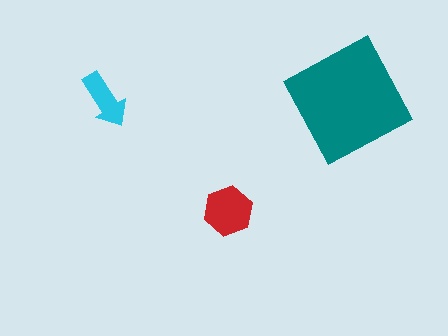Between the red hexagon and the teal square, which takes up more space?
The teal square.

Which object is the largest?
The teal square.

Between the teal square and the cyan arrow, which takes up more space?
The teal square.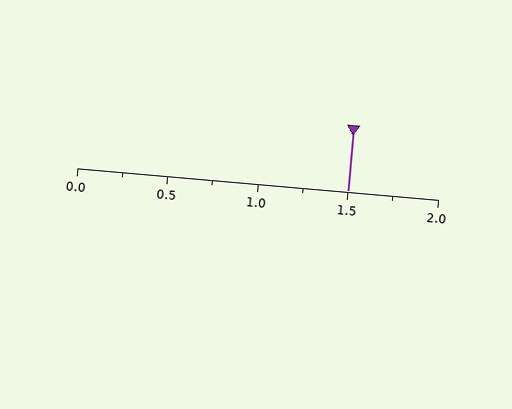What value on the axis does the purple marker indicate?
The marker indicates approximately 1.5.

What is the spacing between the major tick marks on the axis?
The major ticks are spaced 0.5 apart.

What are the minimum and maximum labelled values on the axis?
The axis runs from 0.0 to 2.0.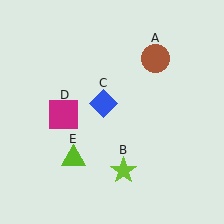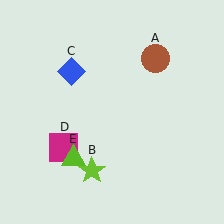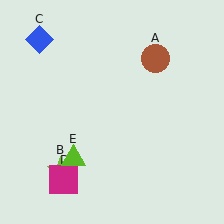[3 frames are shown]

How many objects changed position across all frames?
3 objects changed position: lime star (object B), blue diamond (object C), magenta square (object D).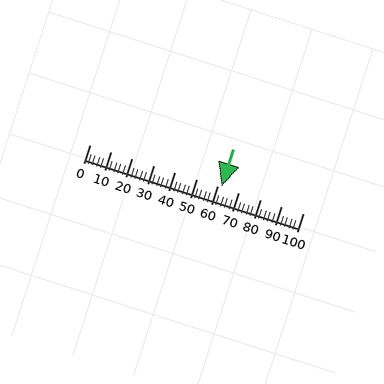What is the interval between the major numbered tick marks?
The major tick marks are spaced 10 units apart.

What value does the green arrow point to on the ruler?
The green arrow points to approximately 62.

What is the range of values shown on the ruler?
The ruler shows values from 0 to 100.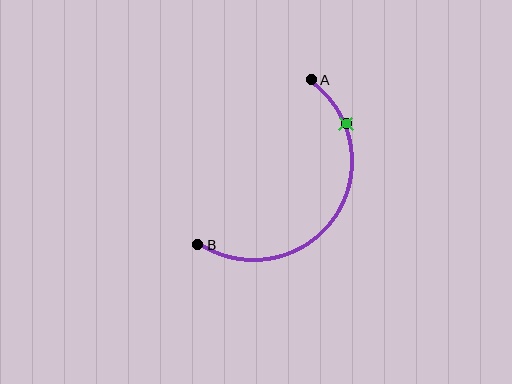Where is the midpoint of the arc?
The arc midpoint is the point on the curve farthest from the straight line joining A and B. It sits below and to the right of that line.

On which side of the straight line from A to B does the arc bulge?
The arc bulges below and to the right of the straight line connecting A and B.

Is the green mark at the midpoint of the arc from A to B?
No. The green mark lies on the arc but is closer to endpoint A. The arc midpoint would be at the point on the curve equidistant along the arc from both A and B.